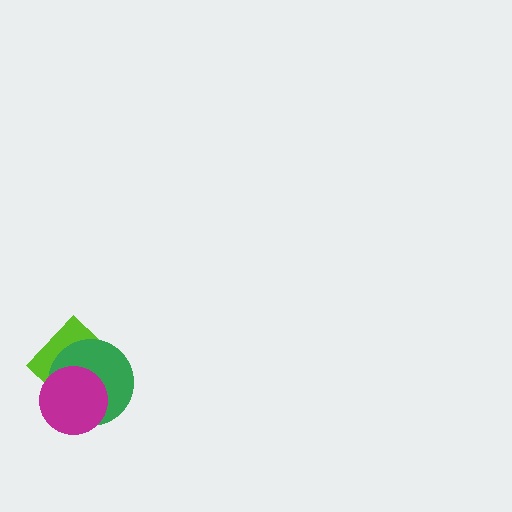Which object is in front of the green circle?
The magenta circle is in front of the green circle.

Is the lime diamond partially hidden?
Yes, it is partially covered by another shape.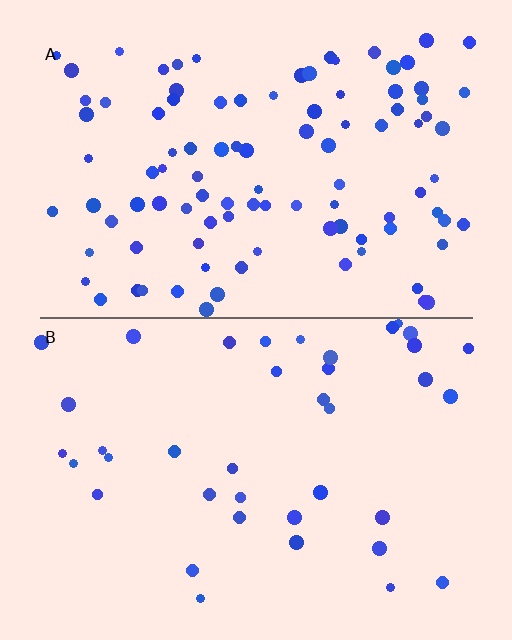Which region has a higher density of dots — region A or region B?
A (the top).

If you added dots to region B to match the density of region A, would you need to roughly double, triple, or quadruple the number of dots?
Approximately triple.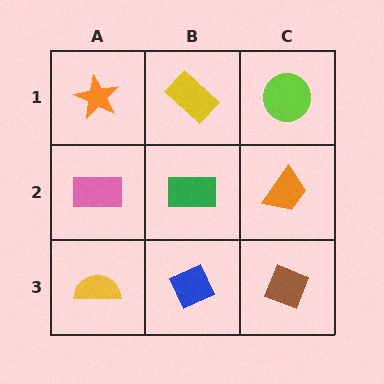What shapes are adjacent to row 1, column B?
A green rectangle (row 2, column B), an orange star (row 1, column A), a lime circle (row 1, column C).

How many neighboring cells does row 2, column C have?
3.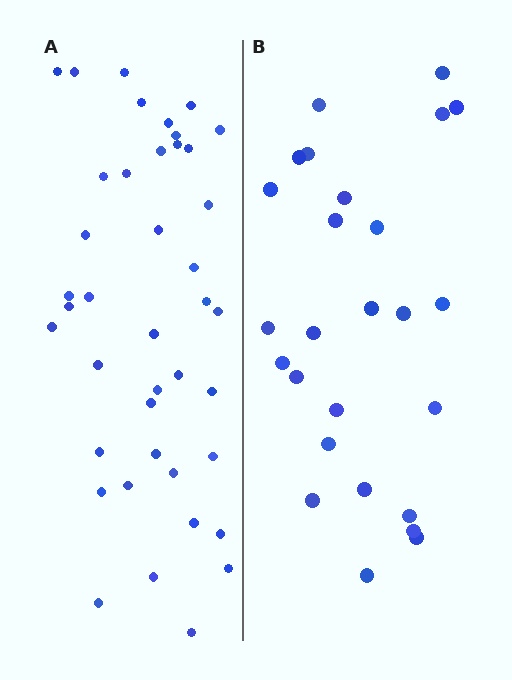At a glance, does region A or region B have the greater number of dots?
Region A (the left region) has more dots.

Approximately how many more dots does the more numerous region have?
Region A has approximately 15 more dots than region B.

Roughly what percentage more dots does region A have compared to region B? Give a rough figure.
About 60% more.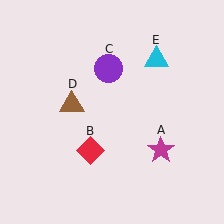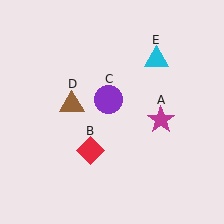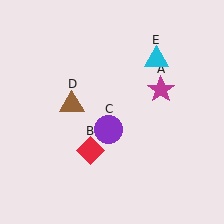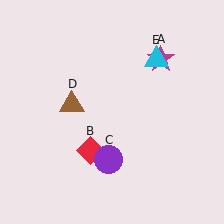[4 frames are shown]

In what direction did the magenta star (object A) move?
The magenta star (object A) moved up.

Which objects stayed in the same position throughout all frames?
Red diamond (object B) and brown triangle (object D) and cyan triangle (object E) remained stationary.